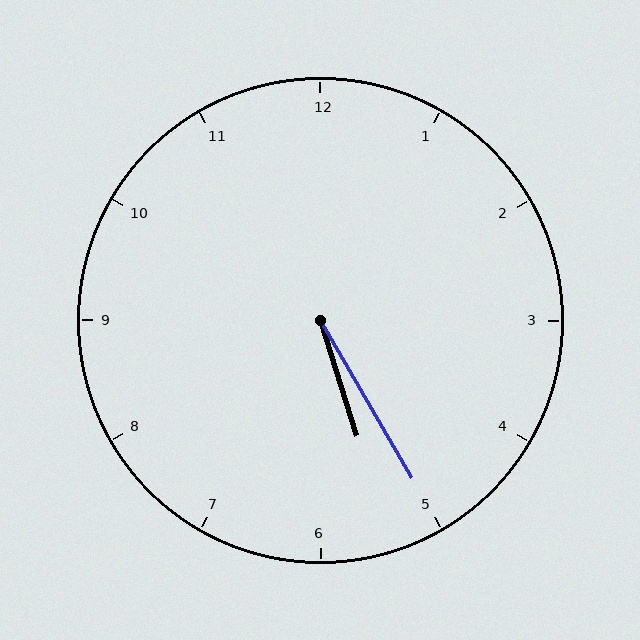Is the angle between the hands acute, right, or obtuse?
It is acute.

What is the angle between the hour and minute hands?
Approximately 12 degrees.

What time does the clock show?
5:25.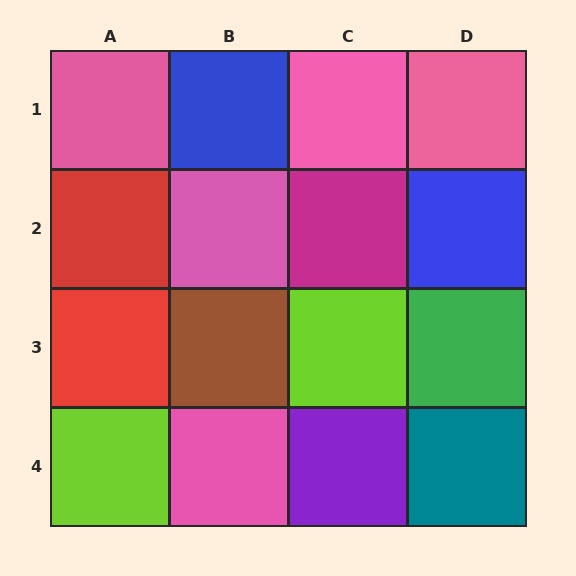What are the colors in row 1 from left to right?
Pink, blue, pink, pink.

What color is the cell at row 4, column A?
Lime.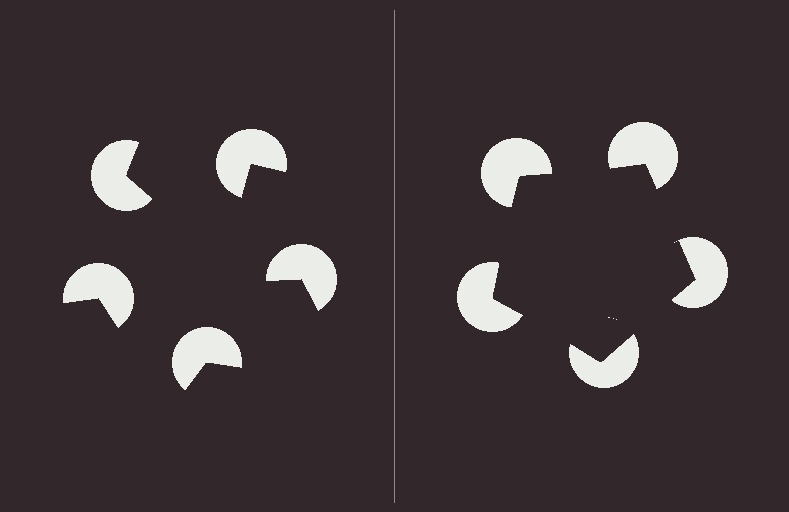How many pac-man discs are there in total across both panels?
10 — 5 on each side.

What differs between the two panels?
The pac-man discs are positioned identically on both sides; only the wedge orientations differ. On the right they align to a pentagon; on the left they are misaligned.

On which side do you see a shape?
An illusory pentagon appears on the right side. On the left side the wedge cuts are rotated, so no coherent shape forms.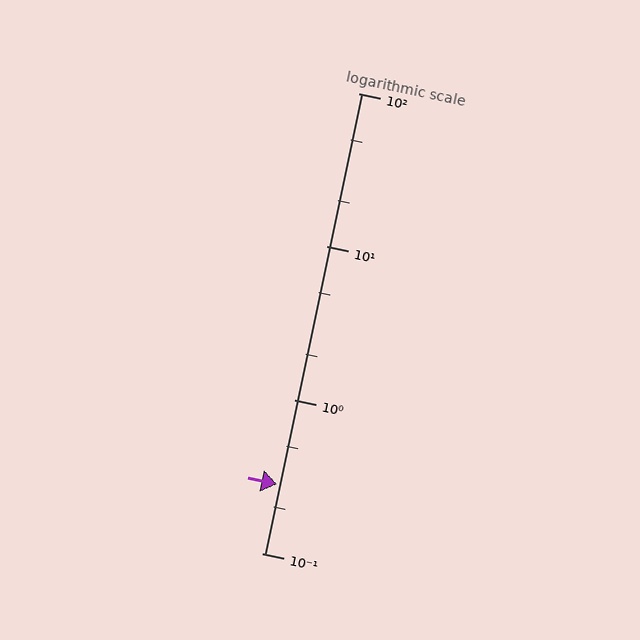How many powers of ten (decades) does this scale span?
The scale spans 3 decades, from 0.1 to 100.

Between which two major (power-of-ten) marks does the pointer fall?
The pointer is between 0.1 and 1.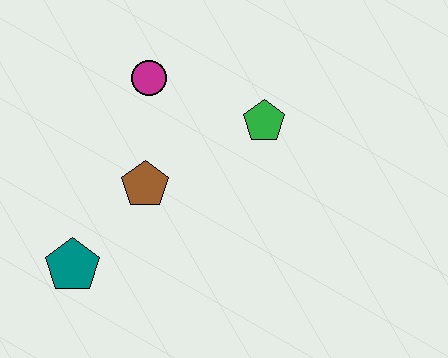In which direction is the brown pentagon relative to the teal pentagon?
The brown pentagon is above the teal pentagon.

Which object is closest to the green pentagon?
The magenta circle is closest to the green pentagon.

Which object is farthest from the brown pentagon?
The green pentagon is farthest from the brown pentagon.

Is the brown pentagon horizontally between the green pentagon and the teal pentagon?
Yes